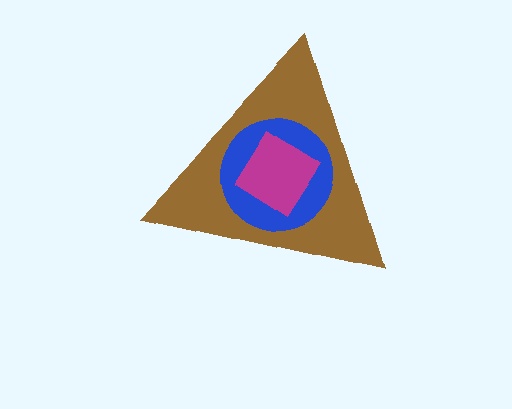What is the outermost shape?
The brown triangle.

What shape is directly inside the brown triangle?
The blue circle.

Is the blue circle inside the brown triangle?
Yes.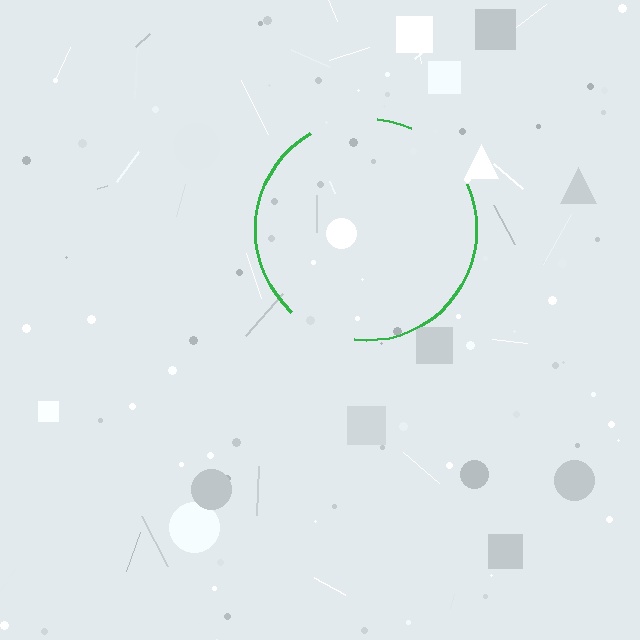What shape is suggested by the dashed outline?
The dashed outline suggests a circle.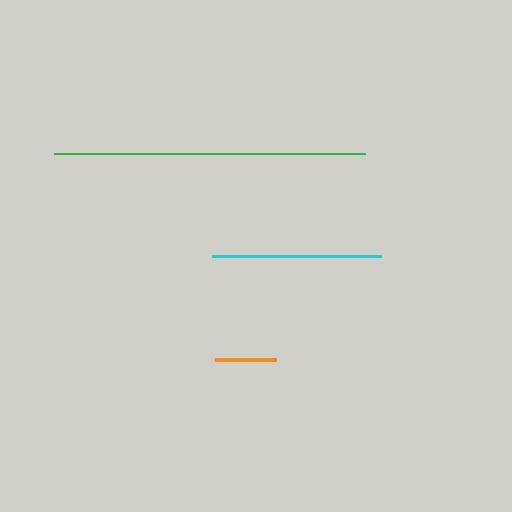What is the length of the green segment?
The green segment is approximately 311 pixels long.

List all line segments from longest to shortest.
From longest to shortest: green, cyan, orange.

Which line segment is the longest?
The green line is the longest at approximately 311 pixels.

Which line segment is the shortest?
The orange line is the shortest at approximately 60 pixels.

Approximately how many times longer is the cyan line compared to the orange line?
The cyan line is approximately 2.8 times the length of the orange line.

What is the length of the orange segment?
The orange segment is approximately 60 pixels long.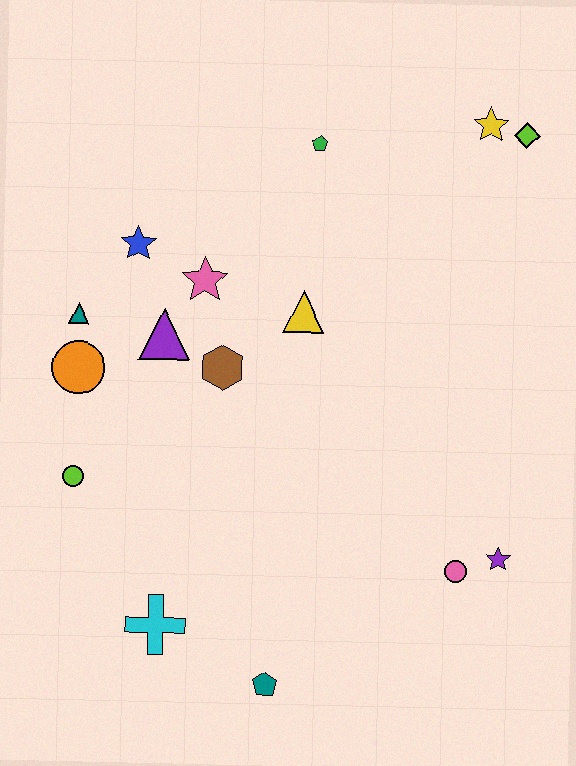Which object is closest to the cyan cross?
The teal pentagon is closest to the cyan cross.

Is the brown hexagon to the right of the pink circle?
No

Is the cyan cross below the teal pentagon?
No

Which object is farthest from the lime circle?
The lime diamond is farthest from the lime circle.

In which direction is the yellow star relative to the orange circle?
The yellow star is to the right of the orange circle.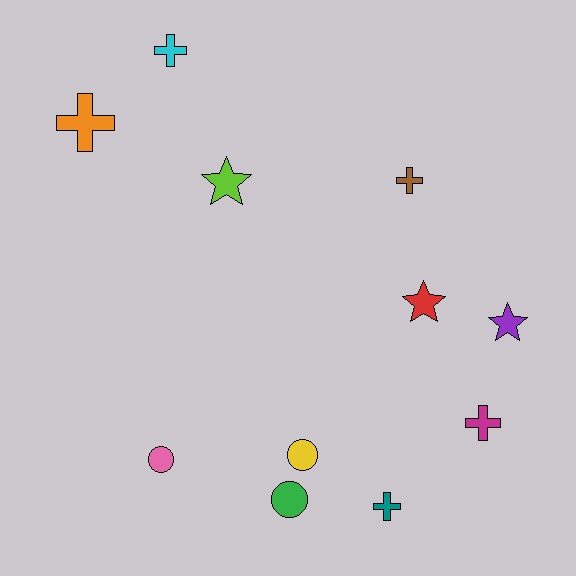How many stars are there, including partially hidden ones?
There are 3 stars.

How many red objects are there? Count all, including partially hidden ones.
There is 1 red object.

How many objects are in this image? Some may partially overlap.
There are 11 objects.